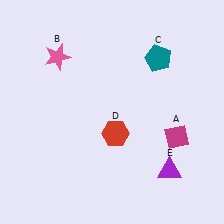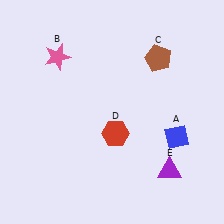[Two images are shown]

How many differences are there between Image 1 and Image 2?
There are 2 differences between the two images.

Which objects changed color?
A changed from magenta to blue. C changed from teal to brown.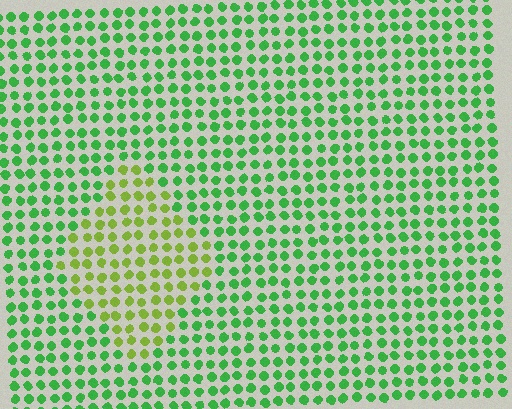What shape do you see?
I see a diamond.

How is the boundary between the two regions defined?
The boundary is defined purely by a slight shift in hue (about 41 degrees). Spacing, size, and orientation are identical on both sides.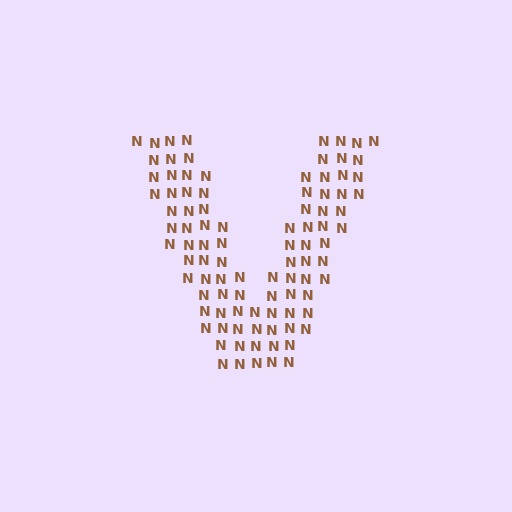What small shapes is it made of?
It is made of small letter N's.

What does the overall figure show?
The overall figure shows the letter V.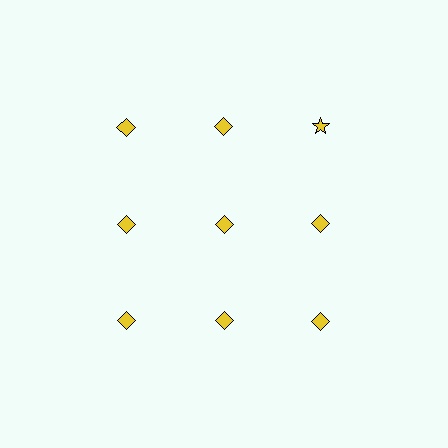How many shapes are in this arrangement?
There are 9 shapes arranged in a grid pattern.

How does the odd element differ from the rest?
It has a different shape: star instead of diamond.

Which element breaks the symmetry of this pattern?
The yellow star in the top row, center column breaks the symmetry. All other shapes are yellow diamonds.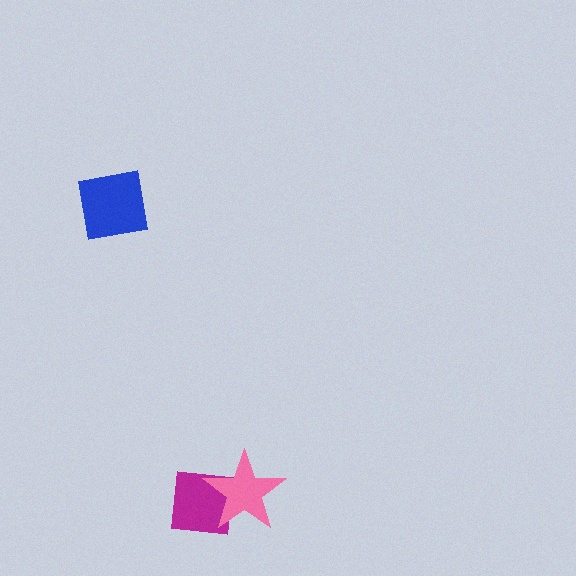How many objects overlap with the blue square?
0 objects overlap with the blue square.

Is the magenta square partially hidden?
Yes, it is partially covered by another shape.